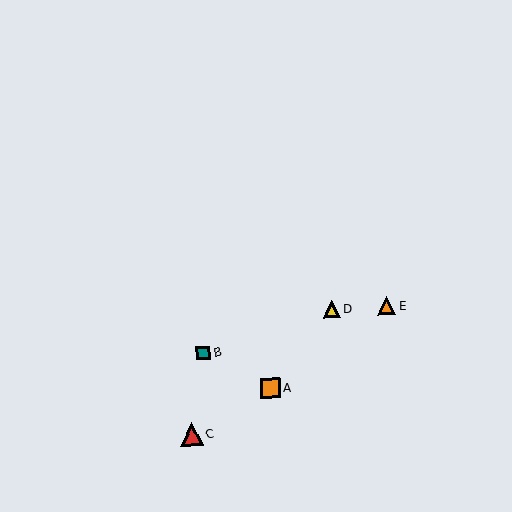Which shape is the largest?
The red triangle (labeled C) is the largest.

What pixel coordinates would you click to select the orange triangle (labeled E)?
Click at (387, 306) to select the orange triangle E.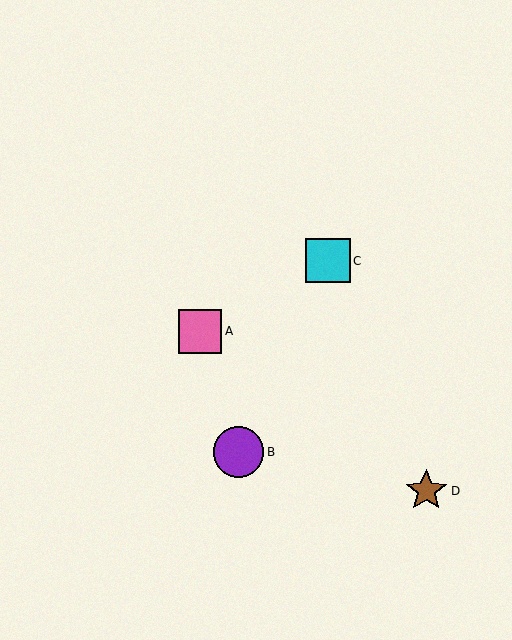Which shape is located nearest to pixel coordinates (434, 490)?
The brown star (labeled D) at (426, 491) is nearest to that location.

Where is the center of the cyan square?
The center of the cyan square is at (328, 261).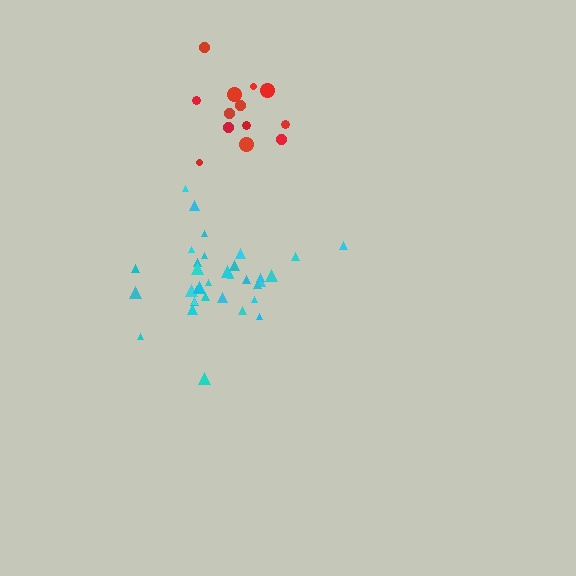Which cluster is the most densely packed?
Cyan.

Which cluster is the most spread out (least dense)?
Red.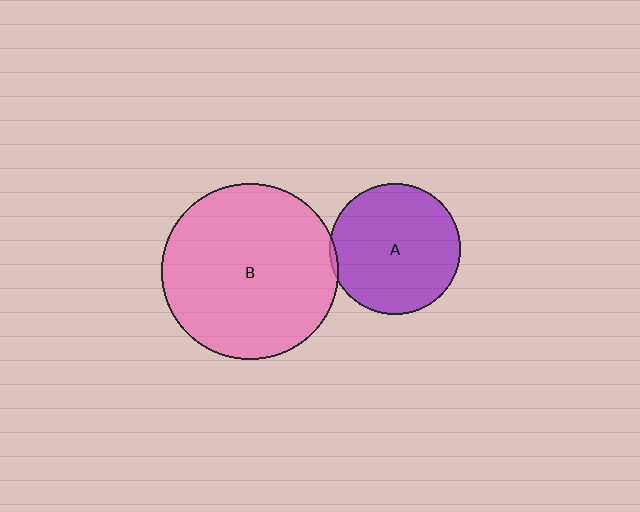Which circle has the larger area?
Circle B (pink).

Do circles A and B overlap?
Yes.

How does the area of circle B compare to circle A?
Approximately 1.8 times.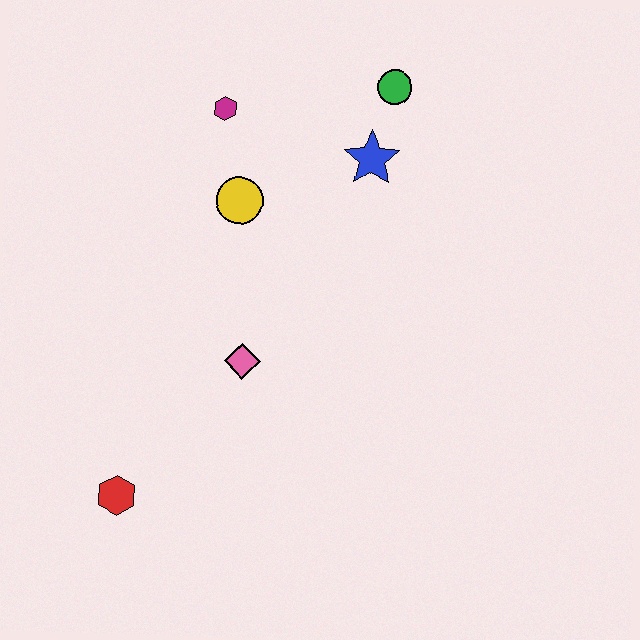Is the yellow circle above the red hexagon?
Yes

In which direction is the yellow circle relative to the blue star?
The yellow circle is to the left of the blue star.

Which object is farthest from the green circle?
The red hexagon is farthest from the green circle.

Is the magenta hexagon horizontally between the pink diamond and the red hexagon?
Yes